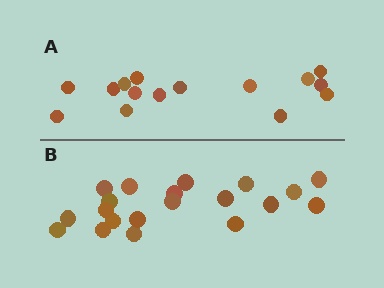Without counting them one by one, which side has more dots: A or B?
Region B (the bottom region) has more dots.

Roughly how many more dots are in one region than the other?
Region B has about 5 more dots than region A.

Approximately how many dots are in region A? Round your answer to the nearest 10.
About 20 dots. (The exact count is 15, which rounds to 20.)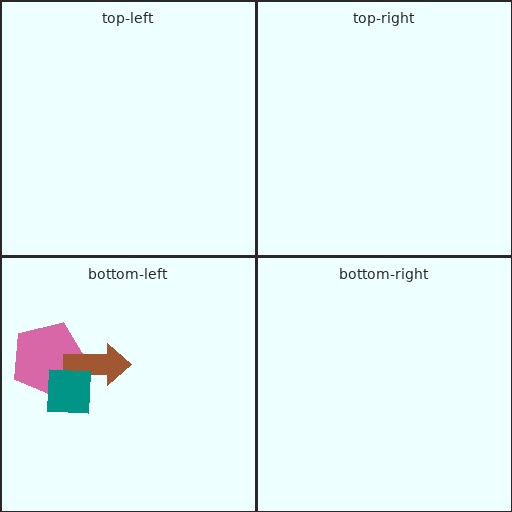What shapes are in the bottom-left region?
The pink pentagon, the brown arrow, the teal square.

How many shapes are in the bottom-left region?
3.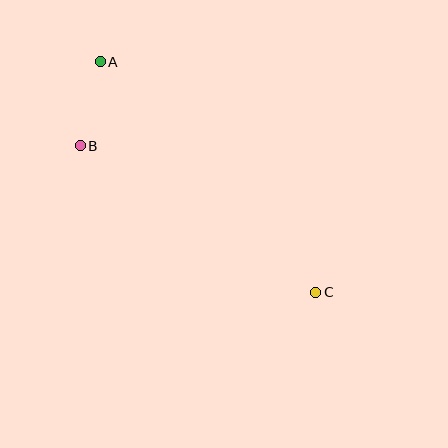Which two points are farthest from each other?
Points A and C are farthest from each other.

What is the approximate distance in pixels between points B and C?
The distance between B and C is approximately 277 pixels.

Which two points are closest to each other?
Points A and B are closest to each other.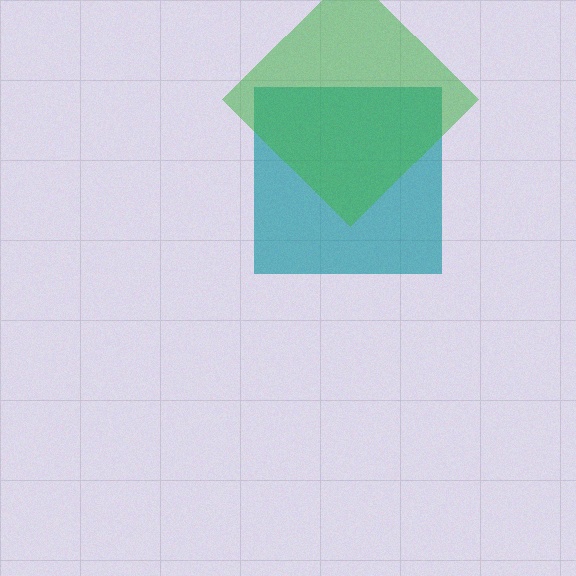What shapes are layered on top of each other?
The layered shapes are: a teal square, a green diamond.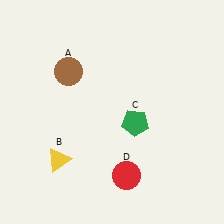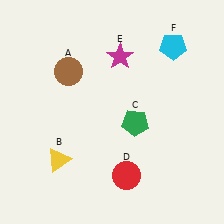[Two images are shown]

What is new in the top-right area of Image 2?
A magenta star (E) was added in the top-right area of Image 2.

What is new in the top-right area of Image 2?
A cyan pentagon (F) was added in the top-right area of Image 2.